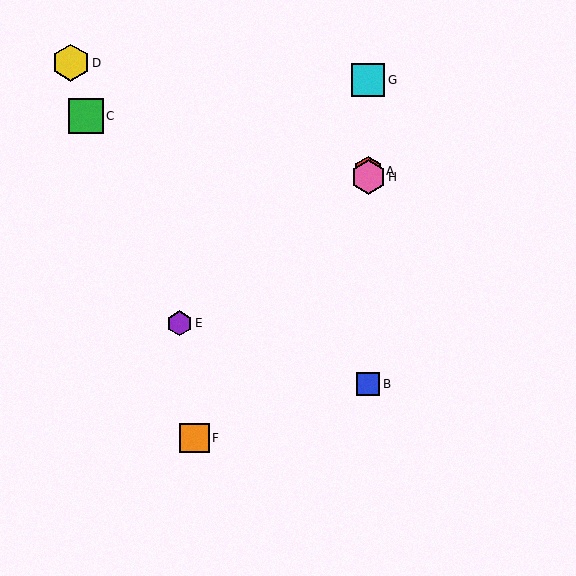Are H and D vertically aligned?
No, H is at x≈368 and D is at x≈71.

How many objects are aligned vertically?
4 objects (A, B, G, H) are aligned vertically.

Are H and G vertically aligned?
Yes, both are at x≈368.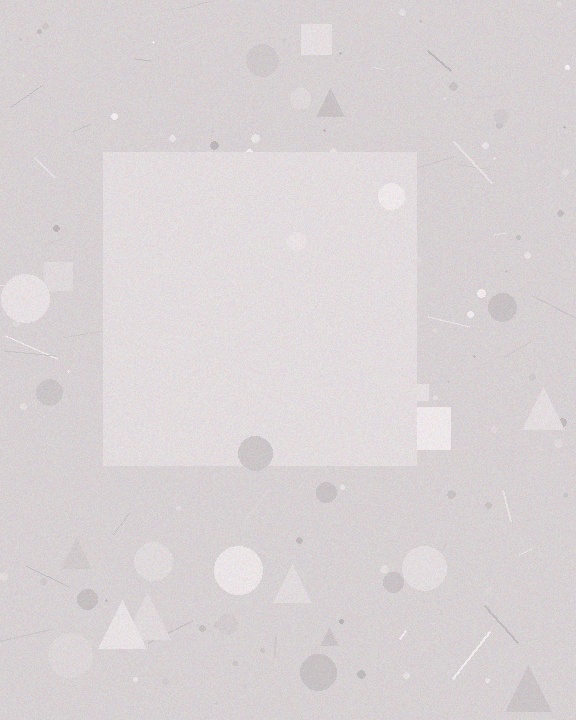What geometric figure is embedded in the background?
A square is embedded in the background.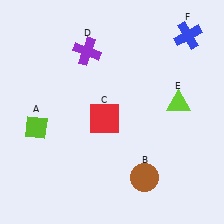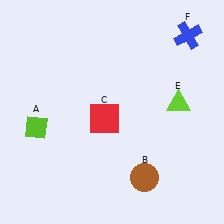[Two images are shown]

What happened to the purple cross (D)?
The purple cross (D) was removed in Image 2. It was in the top-left area of Image 1.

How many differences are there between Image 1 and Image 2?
There is 1 difference between the two images.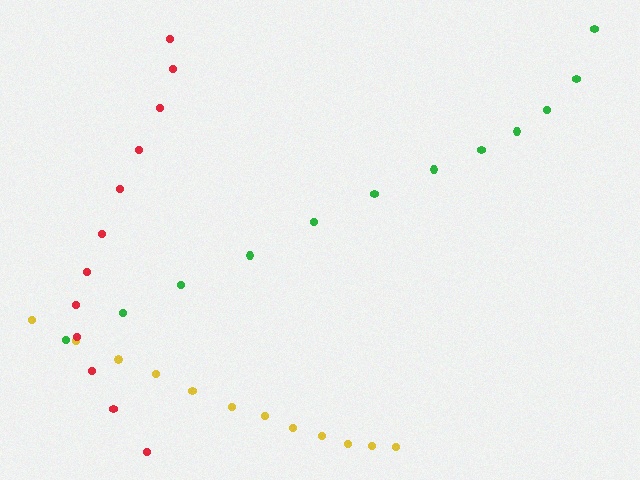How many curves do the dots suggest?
There are 3 distinct paths.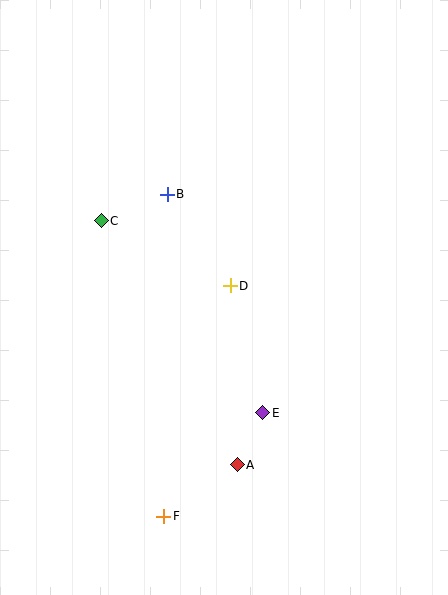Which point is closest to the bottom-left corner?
Point F is closest to the bottom-left corner.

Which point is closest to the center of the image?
Point D at (230, 286) is closest to the center.